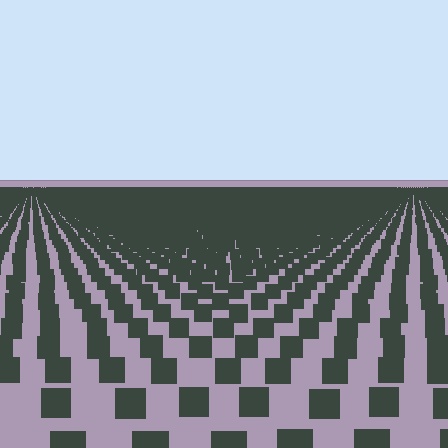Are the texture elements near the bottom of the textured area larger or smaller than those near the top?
Larger. Near the bottom, elements are closer to the viewer and appear at a bigger on-screen size.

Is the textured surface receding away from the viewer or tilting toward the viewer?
The surface is receding away from the viewer. Texture elements get smaller and denser toward the top.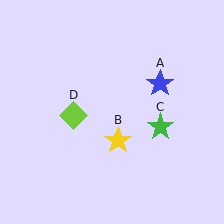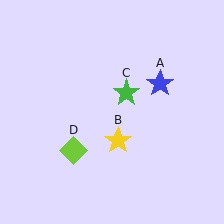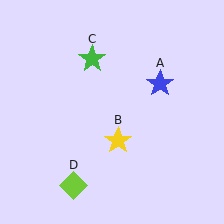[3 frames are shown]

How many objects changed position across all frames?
2 objects changed position: green star (object C), lime diamond (object D).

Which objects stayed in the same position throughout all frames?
Blue star (object A) and yellow star (object B) remained stationary.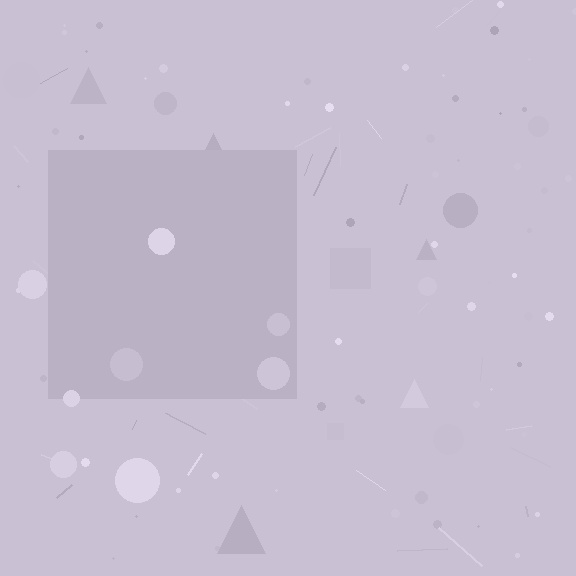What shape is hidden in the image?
A square is hidden in the image.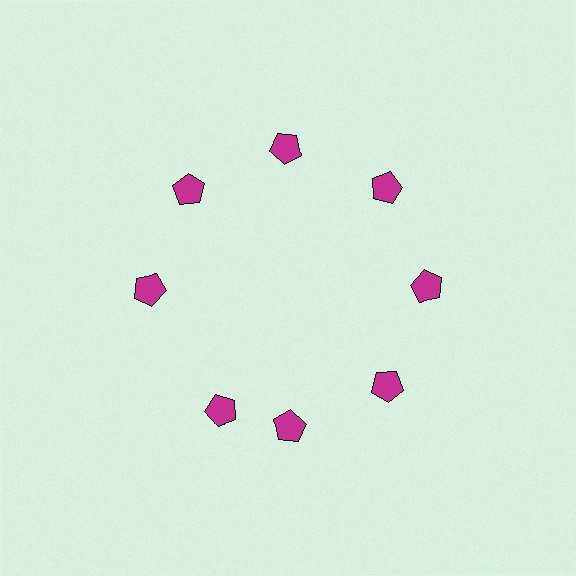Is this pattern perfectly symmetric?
No. The 8 magenta pentagons are arranged in a ring, but one element near the 8 o'clock position is rotated out of alignment along the ring, breaking the 8-fold rotational symmetry.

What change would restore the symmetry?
The symmetry would be restored by rotating it back into even spacing with its neighbors so that all 8 pentagons sit at equal angles and equal distance from the center.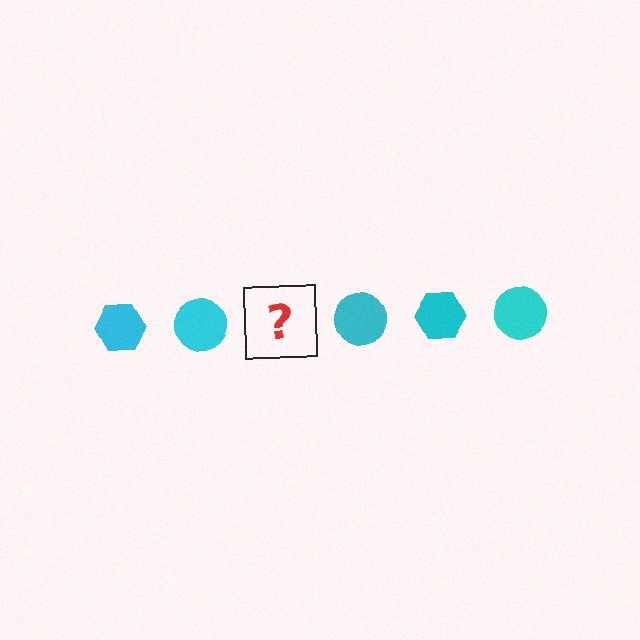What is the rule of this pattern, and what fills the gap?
The rule is that the pattern cycles through hexagon, circle shapes in cyan. The gap should be filled with a cyan hexagon.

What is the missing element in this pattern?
The missing element is a cyan hexagon.